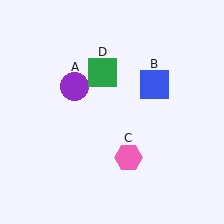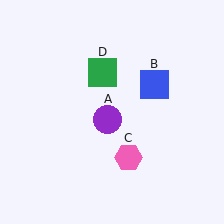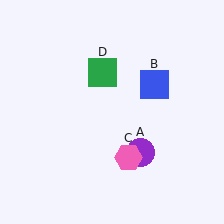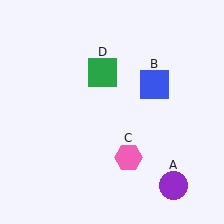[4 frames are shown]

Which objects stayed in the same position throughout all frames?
Blue square (object B) and pink hexagon (object C) and green square (object D) remained stationary.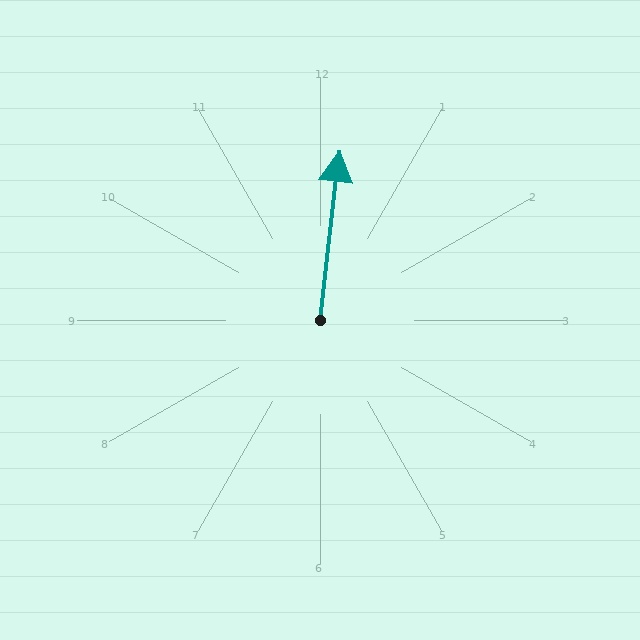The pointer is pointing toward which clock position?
Roughly 12 o'clock.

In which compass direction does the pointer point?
North.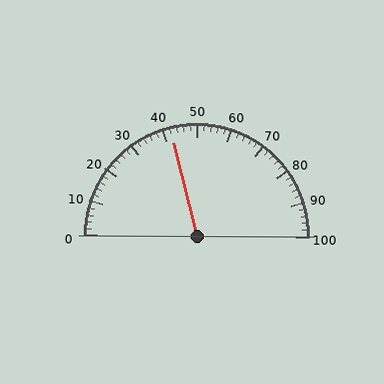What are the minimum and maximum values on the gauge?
The gauge ranges from 0 to 100.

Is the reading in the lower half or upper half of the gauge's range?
The reading is in the lower half of the range (0 to 100).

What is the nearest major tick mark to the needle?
The nearest major tick mark is 40.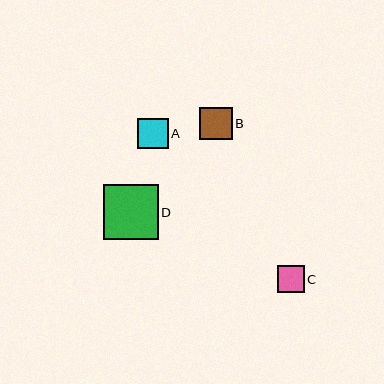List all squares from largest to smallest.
From largest to smallest: D, B, A, C.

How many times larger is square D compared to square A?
Square D is approximately 1.8 times the size of square A.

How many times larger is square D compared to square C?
Square D is approximately 2.0 times the size of square C.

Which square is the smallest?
Square C is the smallest with a size of approximately 27 pixels.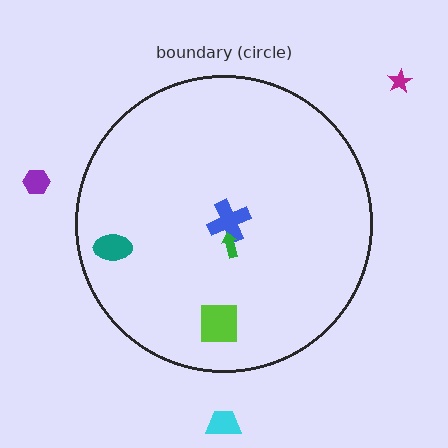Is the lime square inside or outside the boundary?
Inside.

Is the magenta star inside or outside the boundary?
Outside.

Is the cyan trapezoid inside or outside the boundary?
Outside.